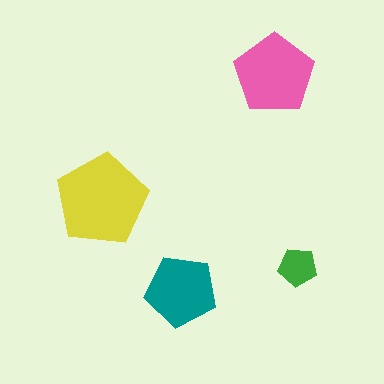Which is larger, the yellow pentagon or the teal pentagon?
The yellow one.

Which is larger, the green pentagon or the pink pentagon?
The pink one.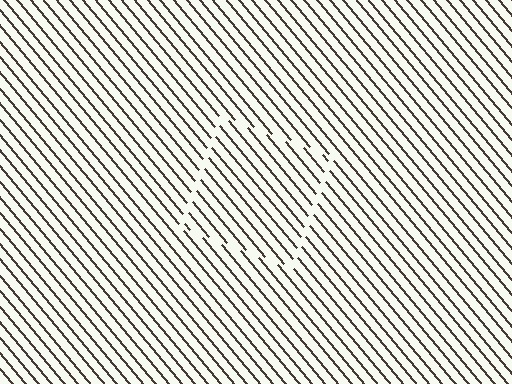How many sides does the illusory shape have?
4 sides — the line-ends trace a square.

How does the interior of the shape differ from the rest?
The interior of the shape contains the same grating, shifted by half a period — the contour is defined by the phase discontinuity where line-ends from the inner and outer gratings abut.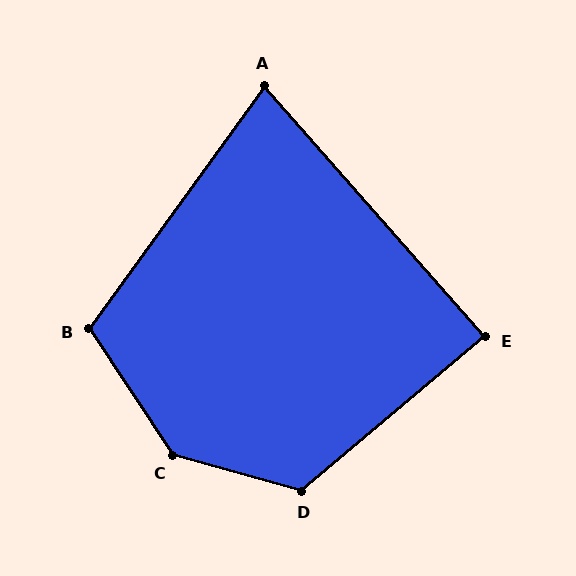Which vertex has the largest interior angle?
C, at approximately 139 degrees.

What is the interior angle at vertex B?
Approximately 111 degrees (obtuse).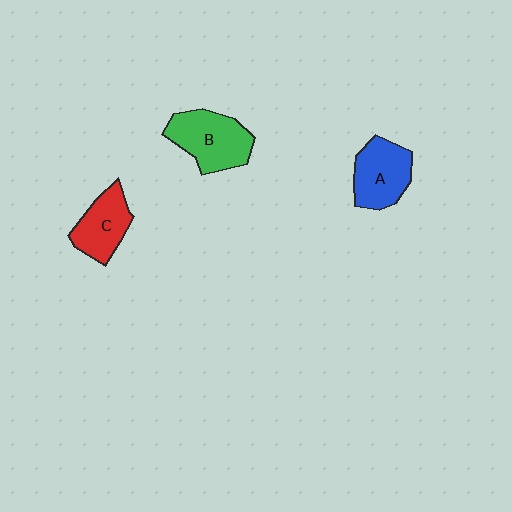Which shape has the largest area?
Shape B (green).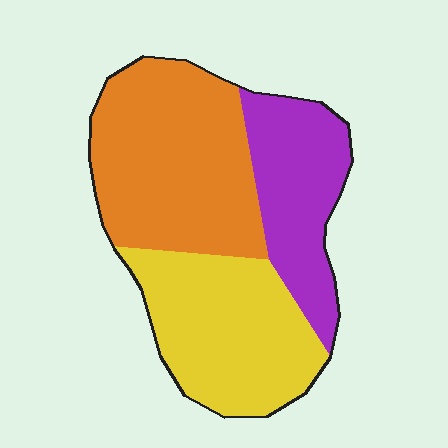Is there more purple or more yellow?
Yellow.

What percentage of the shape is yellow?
Yellow covers about 35% of the shape.